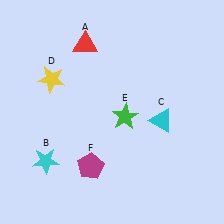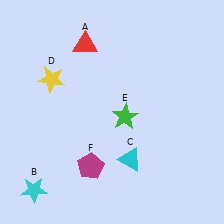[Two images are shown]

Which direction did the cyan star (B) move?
The cyan star (B) moved down.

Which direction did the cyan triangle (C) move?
The cyan triangle (C) moved down.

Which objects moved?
The objects that moved are: the cyan star (B), the cyan triangle (C).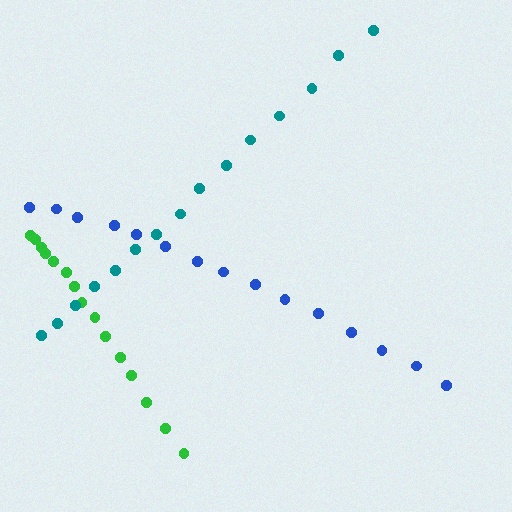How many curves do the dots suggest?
There are 3 distinct paths.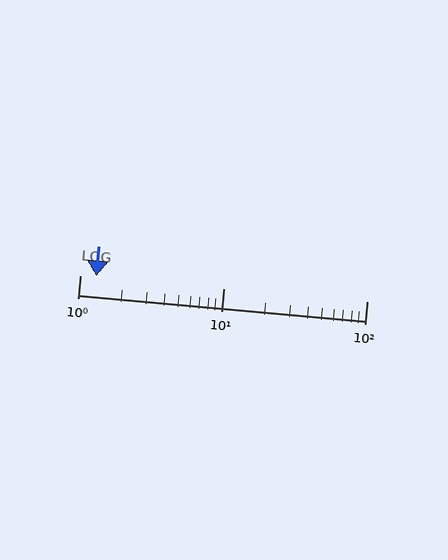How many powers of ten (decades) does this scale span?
The scale spans 2 decades, from 1 to 100.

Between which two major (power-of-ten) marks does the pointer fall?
The pointer is between 1 and 10.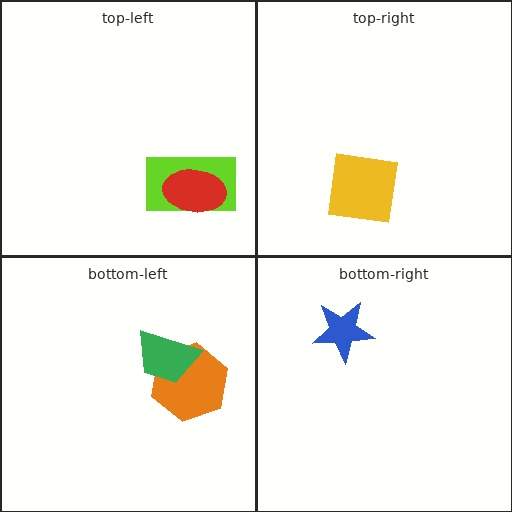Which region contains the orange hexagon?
The bottom-left region.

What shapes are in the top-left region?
The lime rectangle, the red ellipse.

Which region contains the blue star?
The bottom-right region.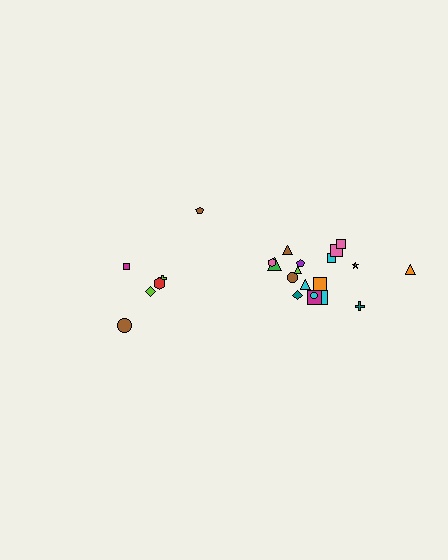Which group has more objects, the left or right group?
The right group.